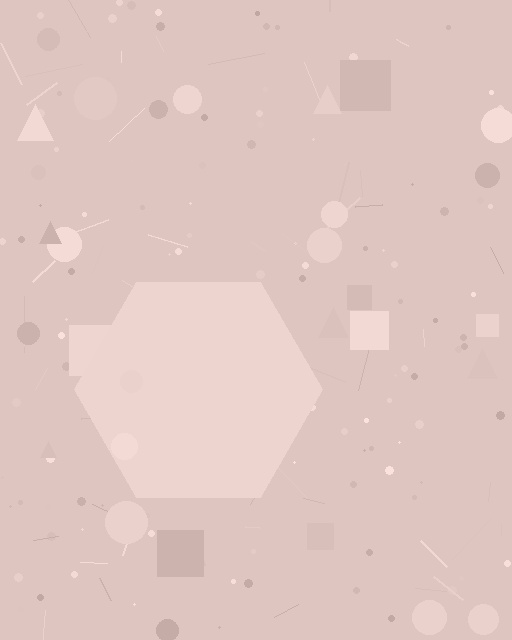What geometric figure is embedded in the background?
A hexagon is embedded in the background.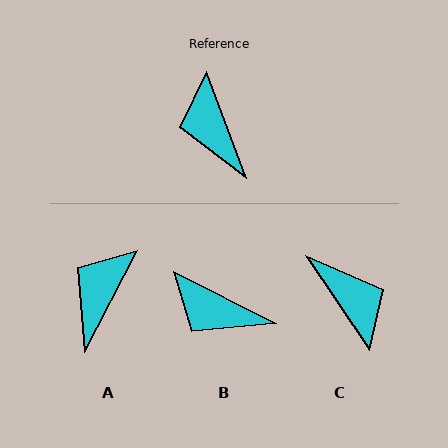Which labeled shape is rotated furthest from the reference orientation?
C, about 167 degrees away.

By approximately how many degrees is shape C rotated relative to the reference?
Approximately 167 degrees clockwise.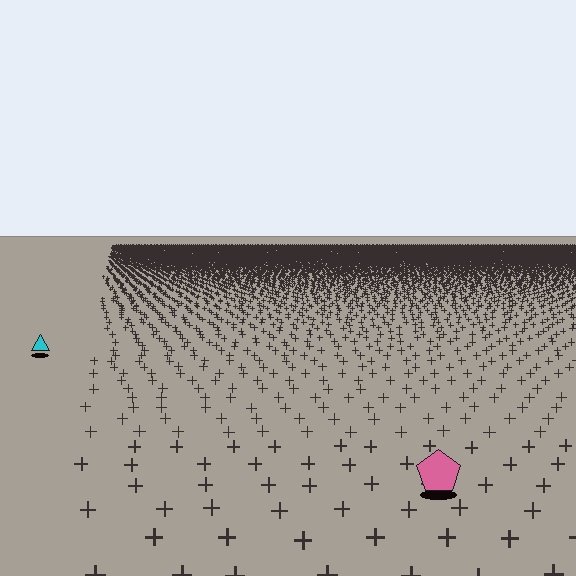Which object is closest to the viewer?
The pink pentagon is closest. The texture marks near it are larger and more spread out.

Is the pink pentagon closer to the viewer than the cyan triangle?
Yes. The pink pentagon is closer — you can tell from the texture gradient: the ground texture is coarser near it.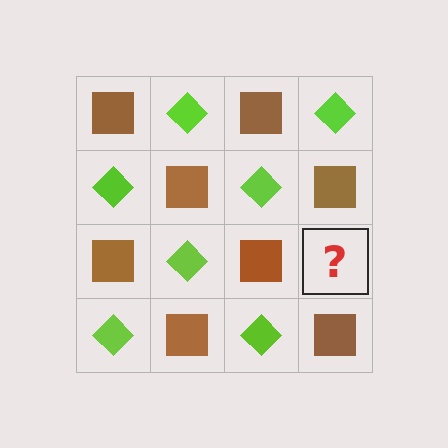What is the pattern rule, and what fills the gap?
The rule is that it alternates brown square and lime diamond in a checkerboard pattern. The gap should be filled with a lime diamond.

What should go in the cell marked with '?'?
The missing cell should contain a lime diamond.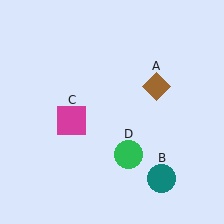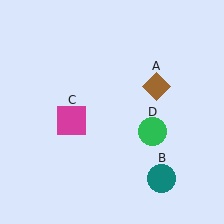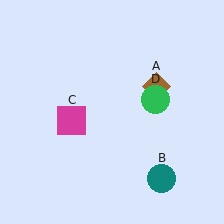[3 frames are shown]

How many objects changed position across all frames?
1 object changed position: green circle (object D).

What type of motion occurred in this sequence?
The green circle (object D) rotated counterclockwise around the center of the scene.